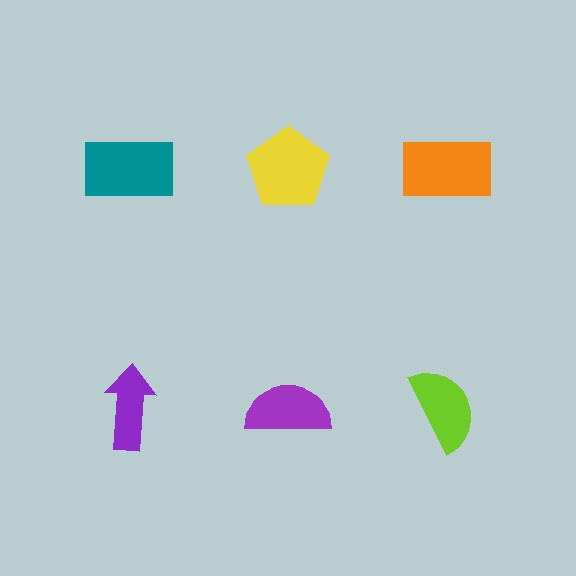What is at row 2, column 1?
A purple arrow.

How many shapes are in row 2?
3 shapes.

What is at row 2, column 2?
A purple semicircle.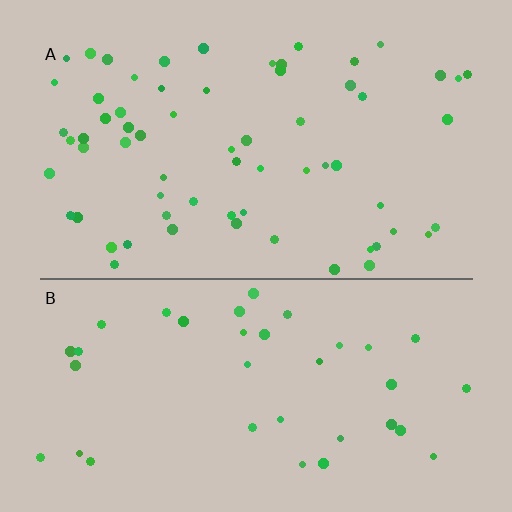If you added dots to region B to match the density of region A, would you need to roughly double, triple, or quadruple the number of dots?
Approximately double.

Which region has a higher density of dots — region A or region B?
A (the top).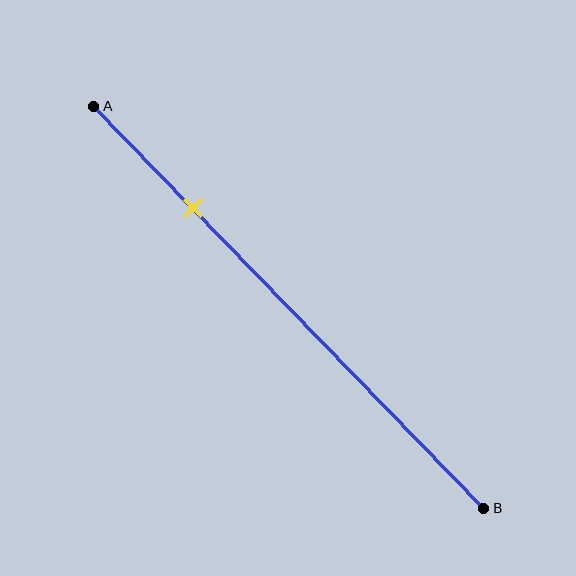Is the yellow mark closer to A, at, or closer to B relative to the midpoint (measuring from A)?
The yellow mark is closer to point A than the midpoint of segment AB.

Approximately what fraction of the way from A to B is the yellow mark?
The yellow mark is approximately 25% of the way from A to B.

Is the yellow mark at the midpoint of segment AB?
No, the mark is at about 25% from A, not at the 50% midpoint.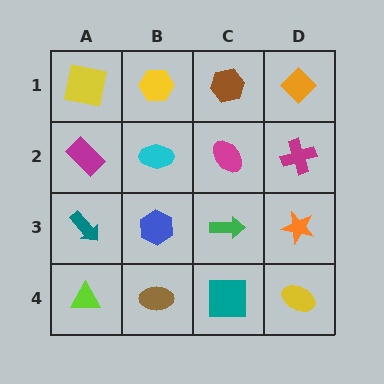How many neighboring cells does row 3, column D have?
3.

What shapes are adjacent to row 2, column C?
A brown hexagon (row 1, column C), a green arrow (row 3, column C), a cyan ellipse (row 2, column B), a magenta cross (row 2, column D).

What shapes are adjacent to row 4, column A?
A teal arrow (row 3, column A), a brown ellipse (row 4, column B).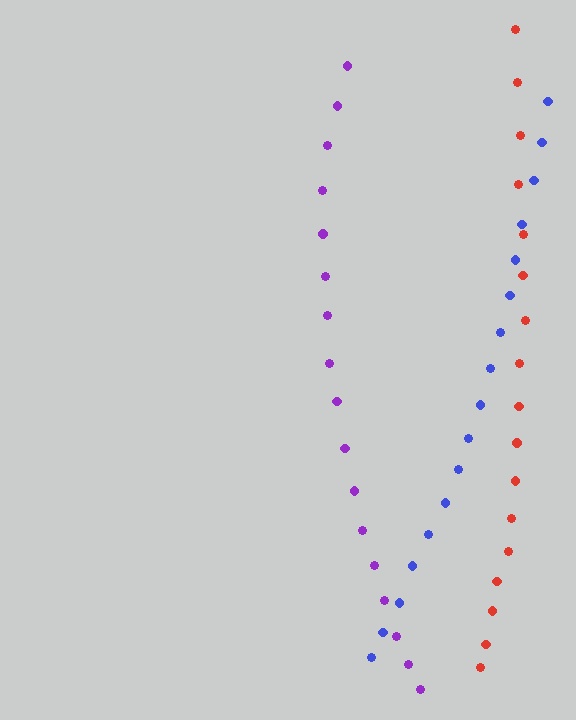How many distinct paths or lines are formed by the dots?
There are 3 distinct paths.